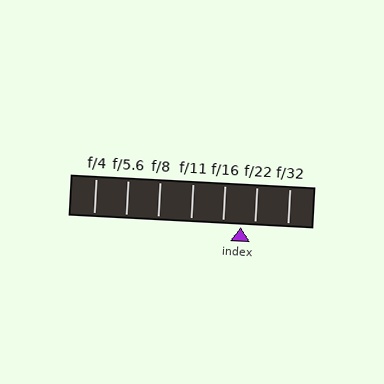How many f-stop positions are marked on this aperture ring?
There are 7 f-stop positions marked.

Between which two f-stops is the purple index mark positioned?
The index mark is between f/16 and f/22.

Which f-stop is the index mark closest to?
The index mark is closest to f/22.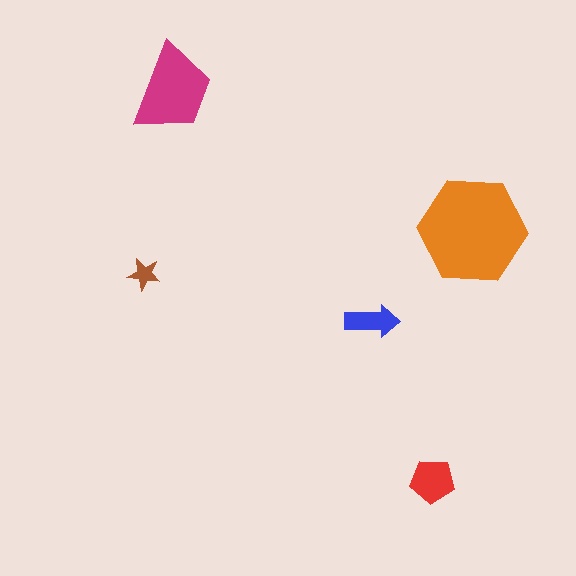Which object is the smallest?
The brown star.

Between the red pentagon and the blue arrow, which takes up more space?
The red pentagon.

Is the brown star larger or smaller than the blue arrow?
Smaller.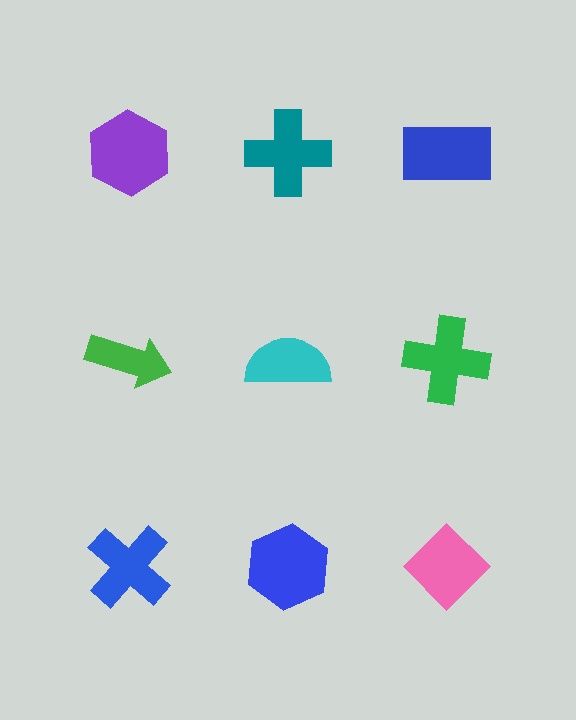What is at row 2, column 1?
A green arrow.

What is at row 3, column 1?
A blue cross.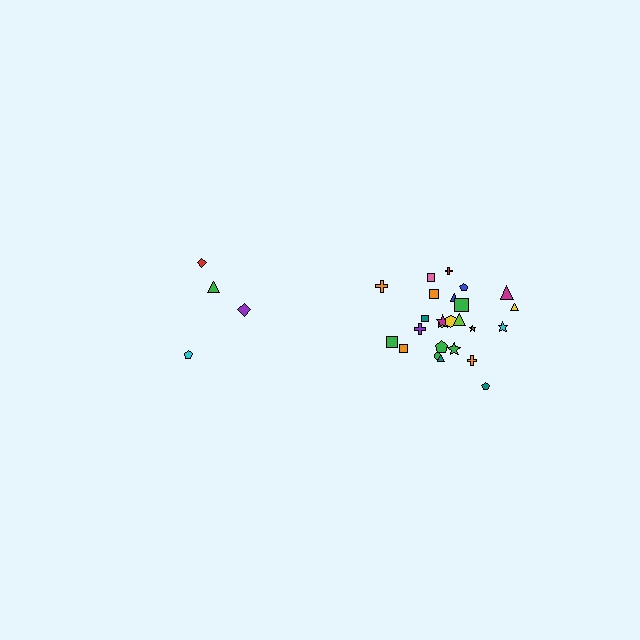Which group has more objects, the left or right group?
The right group.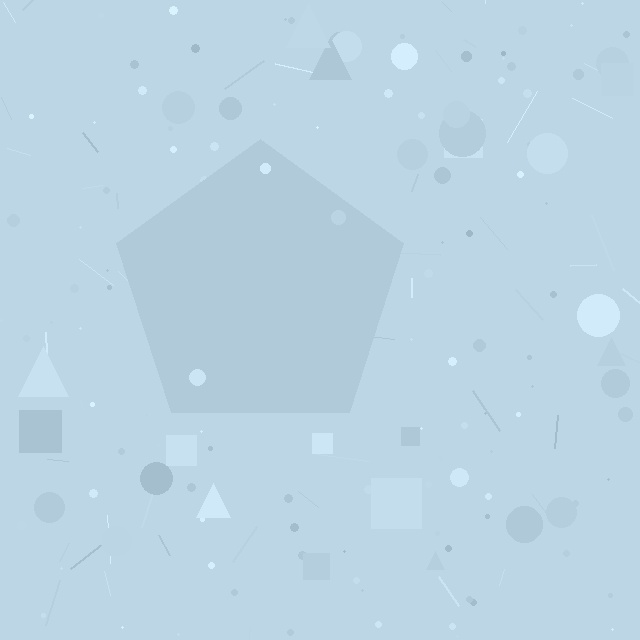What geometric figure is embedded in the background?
A pentagon is embedded in the background.